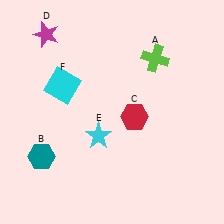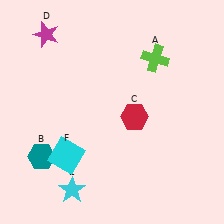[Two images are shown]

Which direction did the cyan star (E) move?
The cyan star (E) moved down.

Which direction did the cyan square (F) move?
The cyan square (F) moved down.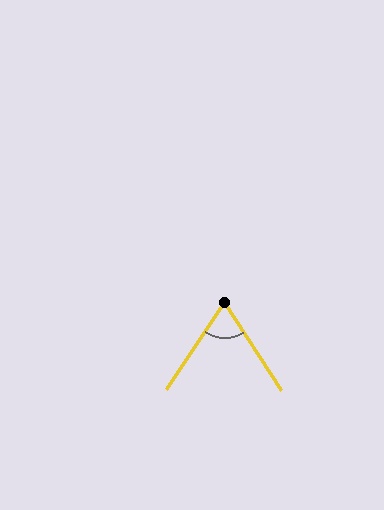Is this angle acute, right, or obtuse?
It is acute.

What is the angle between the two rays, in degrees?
Approximately 67 degrees.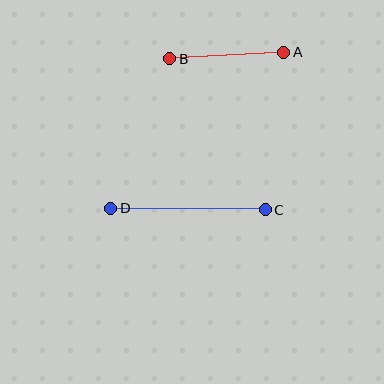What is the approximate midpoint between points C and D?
The midpoint is at approximately (188, 209) pixels.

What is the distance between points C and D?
The distance is approximately 155 pixels.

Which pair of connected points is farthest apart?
Points C and D are farthest apart.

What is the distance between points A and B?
The distance is approximately 114 pixels.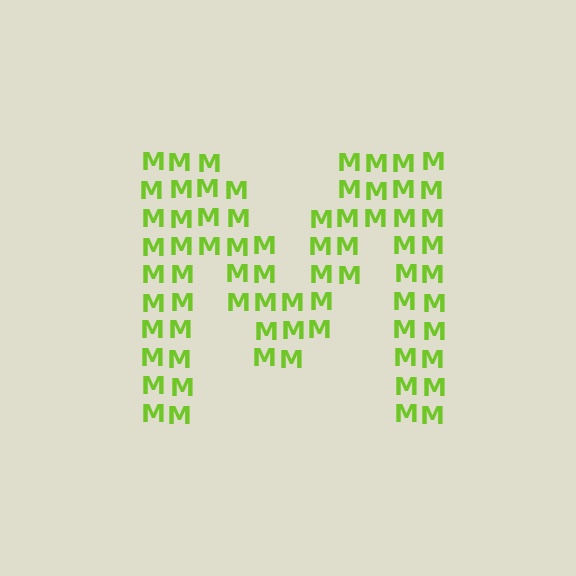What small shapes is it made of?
It is made of small letter M's.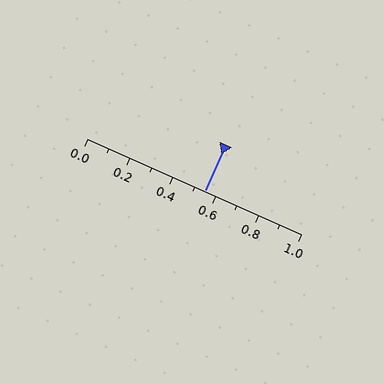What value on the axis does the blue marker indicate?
The marker indicates approximately 0.55.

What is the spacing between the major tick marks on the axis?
The major ticks are spaced 0.2 apart.